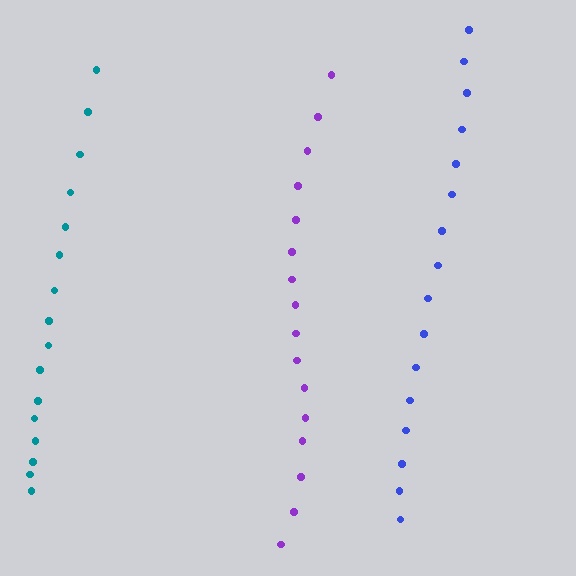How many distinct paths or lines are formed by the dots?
There are 3 distinct paths.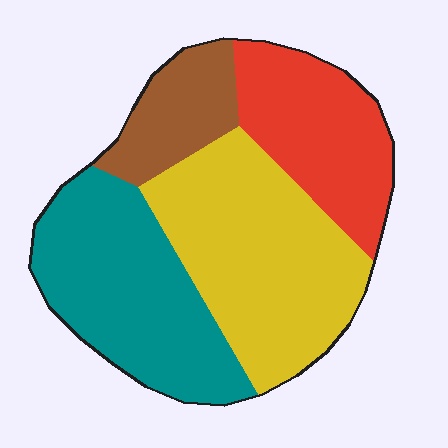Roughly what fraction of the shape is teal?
Teal covers around 30% of the shape.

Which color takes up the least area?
Brown, at roughly 10%.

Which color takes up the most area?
Yellow, at roughly 35%.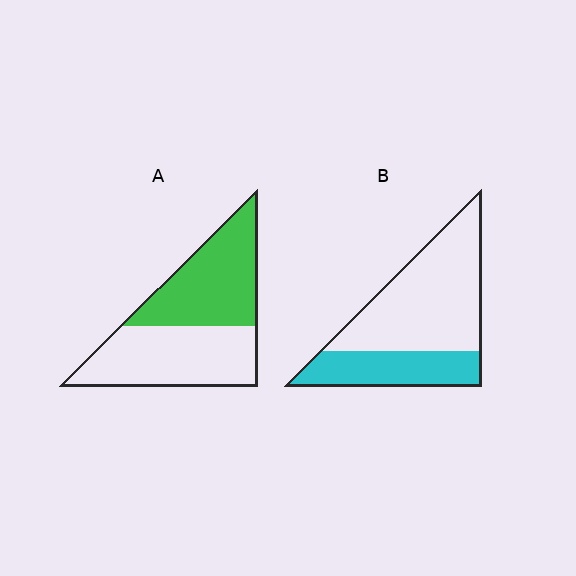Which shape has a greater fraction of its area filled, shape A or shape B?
Shape A.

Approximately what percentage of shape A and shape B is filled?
A is approximately 50% and B is approximately 35%.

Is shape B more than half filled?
No.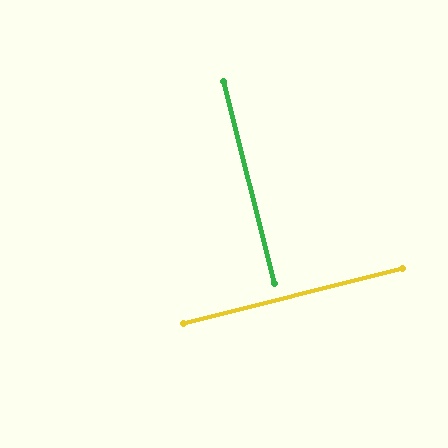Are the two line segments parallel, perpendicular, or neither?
Perpendicular — they meet at approximately 90°.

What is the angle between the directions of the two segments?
Approximately 90 degrees.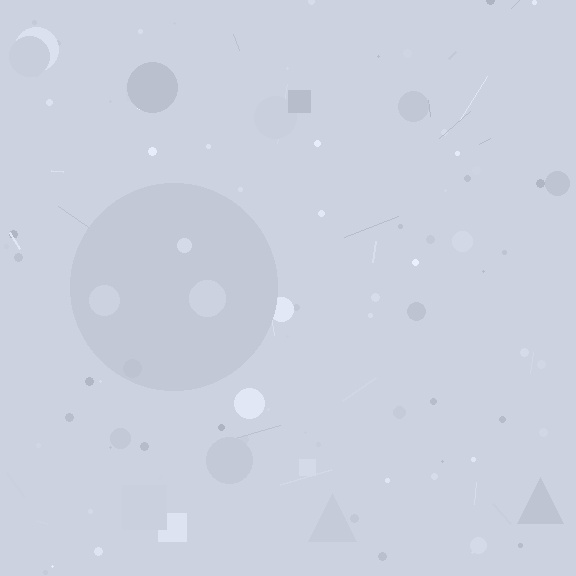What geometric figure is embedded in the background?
A circle is embedded in the background.